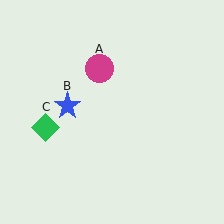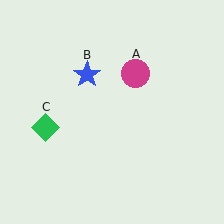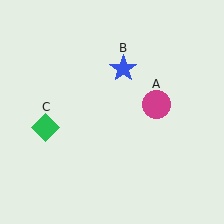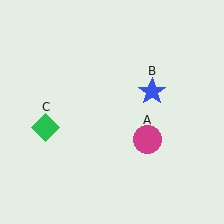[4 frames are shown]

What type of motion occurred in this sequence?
The magenta circle (object A), blue star (object B) rotated clockwise around the center of the scene.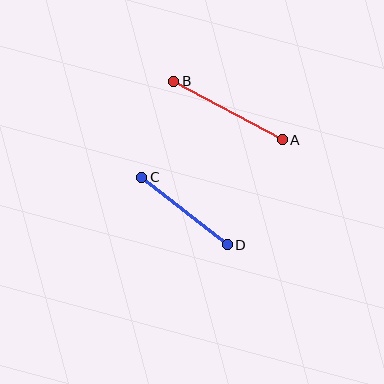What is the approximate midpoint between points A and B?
The midpoint is at approximately (228, 111) pixels.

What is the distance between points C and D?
The distance is approximately 109 pixels.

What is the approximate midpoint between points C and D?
The midpoint is at approximately (184, 211) pixels.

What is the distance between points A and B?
The distance is approximately 123 pixels.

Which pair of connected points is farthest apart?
Points A and B are farthest apart.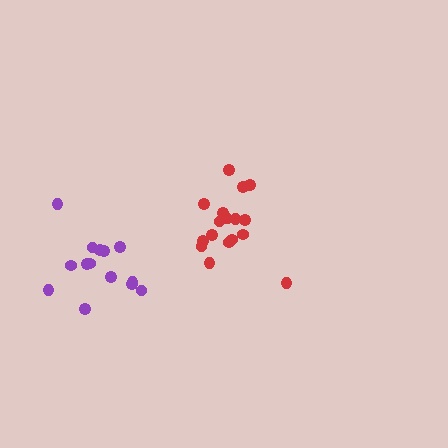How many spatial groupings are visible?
There are 2 spatial groupings.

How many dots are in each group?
Group 1: 14 dots, Group 2: 17 dots (31 total).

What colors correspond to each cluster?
The clusters are colored: purple, red.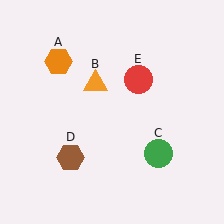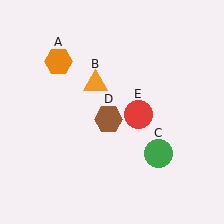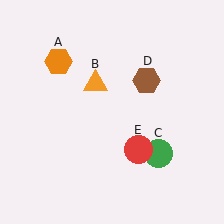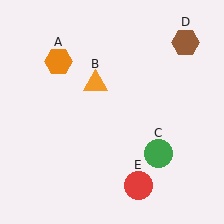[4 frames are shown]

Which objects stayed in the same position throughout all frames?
Orange hexagon (object A) and orange triangle (object B) and green circle (object C) remained stationary.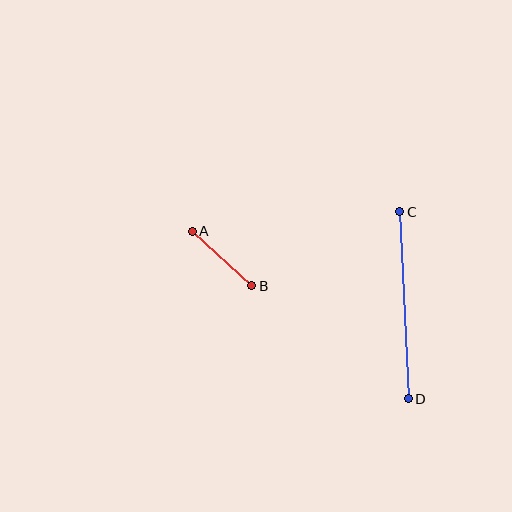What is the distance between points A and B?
The distance is approximately 81 pixels.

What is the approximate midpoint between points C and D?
The midpoint is at approximately (404, 305) pixels.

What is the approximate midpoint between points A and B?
The midpoint is at approximately (222, 259) pixels.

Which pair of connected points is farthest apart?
Points C and D are farthest apart.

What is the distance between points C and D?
The distance is approximately 187 pixels.